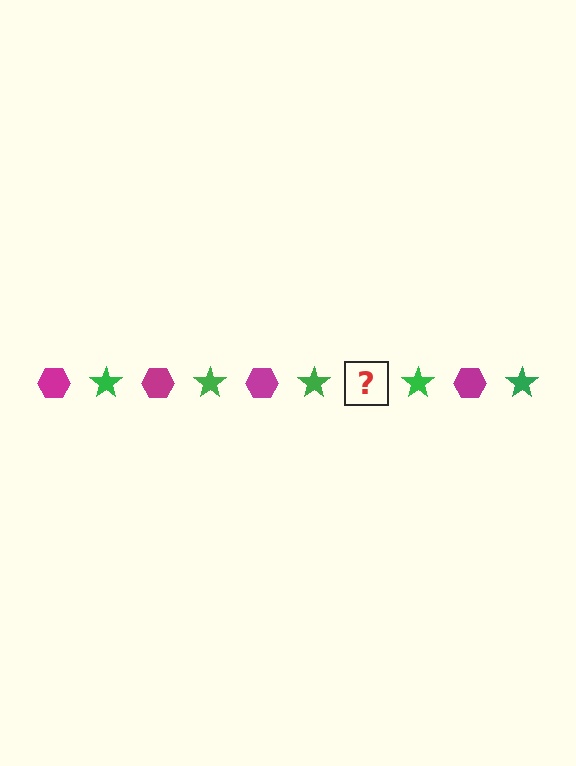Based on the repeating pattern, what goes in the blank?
The blank should be a magenta hexagon.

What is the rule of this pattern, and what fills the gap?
The rule is that the pattern alternates between magenta hexagon and green star. The gap should be filled with a magenta hexagon.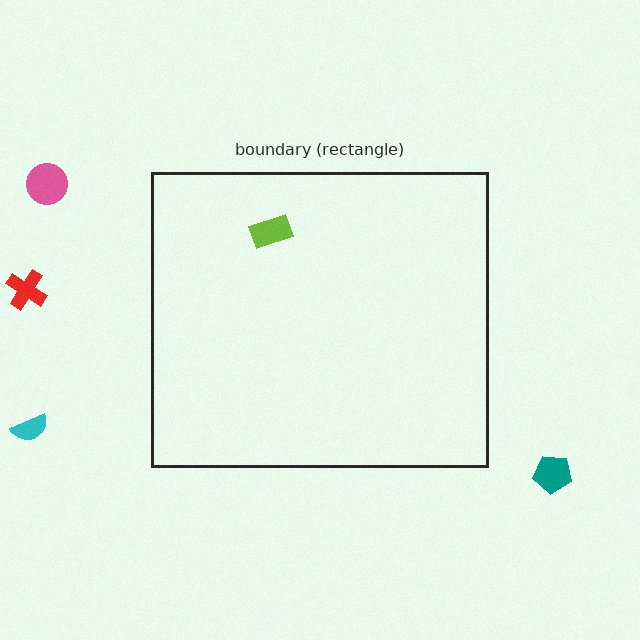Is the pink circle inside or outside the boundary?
Outside.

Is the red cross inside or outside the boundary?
Outside.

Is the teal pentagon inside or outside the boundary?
Outside.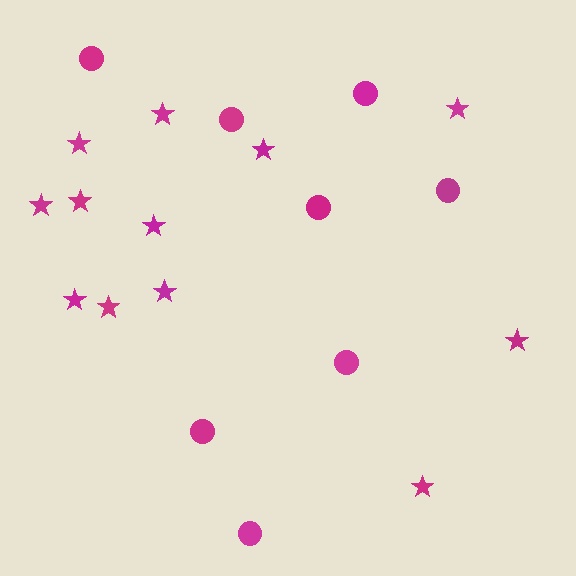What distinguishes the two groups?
There are 2 groups: one group of stars (12) and one group of circles (8).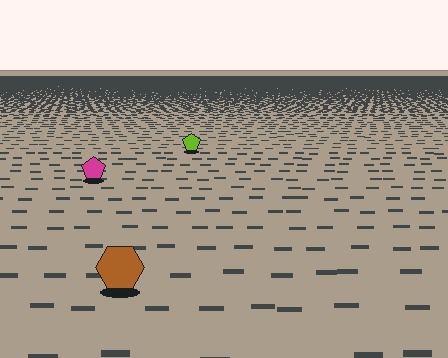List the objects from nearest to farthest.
From nearest to farthest: the brown hexagon, the magenta pentagon, the lime pentagon.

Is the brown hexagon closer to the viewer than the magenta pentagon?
Yes. The brown hexagon is closer — you can tell from the texture gradient: the ground texture is coarser near it.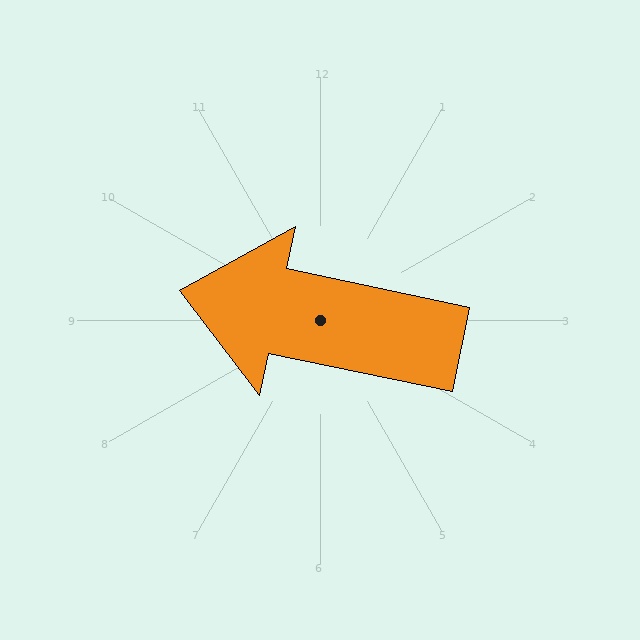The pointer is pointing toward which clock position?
Roughly 9 o'clock.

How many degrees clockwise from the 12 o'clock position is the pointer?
Approximately 282 degrees.